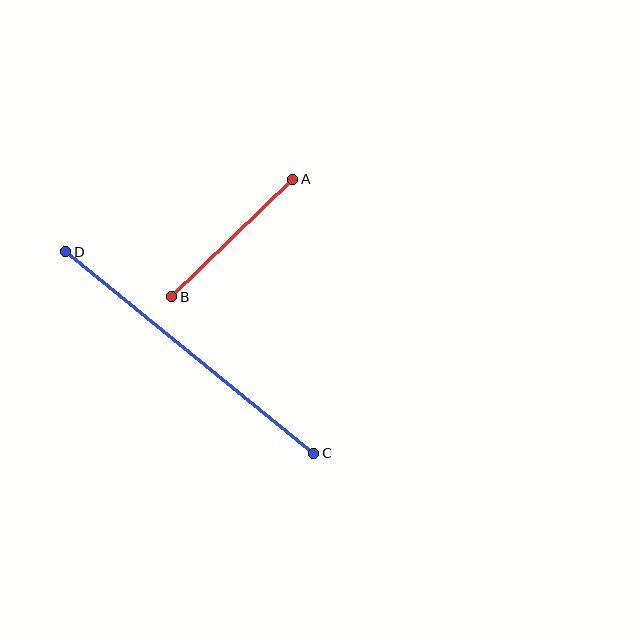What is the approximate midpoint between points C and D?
The midpoint is at approximately (190, 353) pixels.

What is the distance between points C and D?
The distance is approximately 320 pixels.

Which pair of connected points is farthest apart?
Points C and D are farthest apart.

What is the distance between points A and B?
The distance is approximately 169 pixels.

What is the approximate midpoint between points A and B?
The midpoint is at approximately (232, 238) pixels.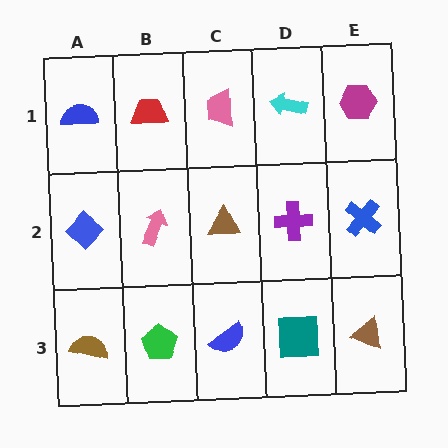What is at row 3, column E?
A brown triangle.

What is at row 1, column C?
A pink trapezoid.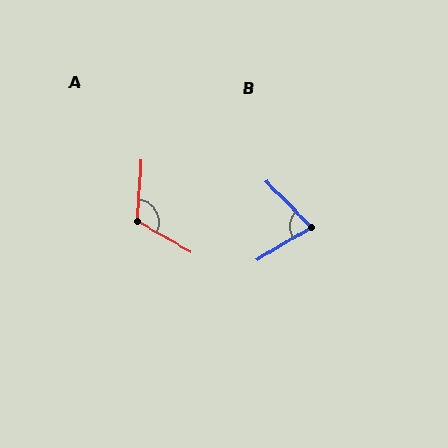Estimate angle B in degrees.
Approximately 77 degrees.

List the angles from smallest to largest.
B (77°), A (115°).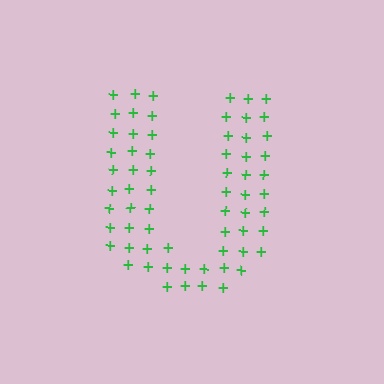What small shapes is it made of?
It is made of small plus signs.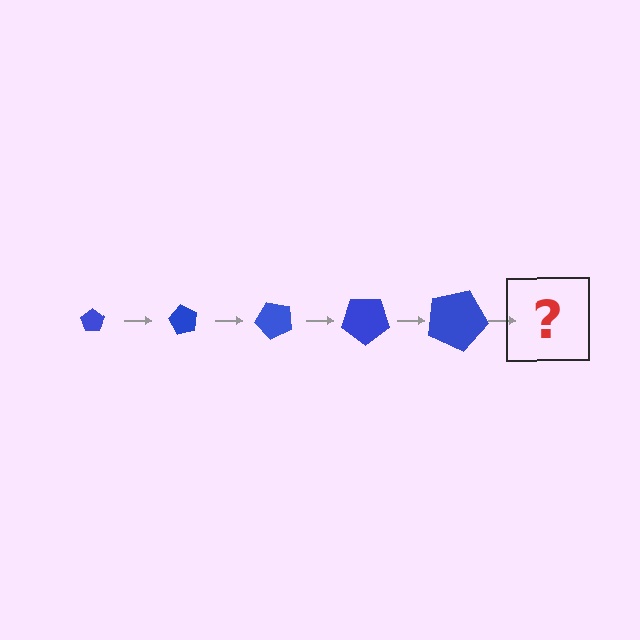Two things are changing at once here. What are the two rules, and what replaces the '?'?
The two rules are that the pentagon grows larger each step and it rotates 60 degrees each step. The '?' should be a pentagon, larger than the previous one and rotated 300 degrees from the start.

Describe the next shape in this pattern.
It should be a pentagon, larger than the previous one and rotated 300 degrees from the start.